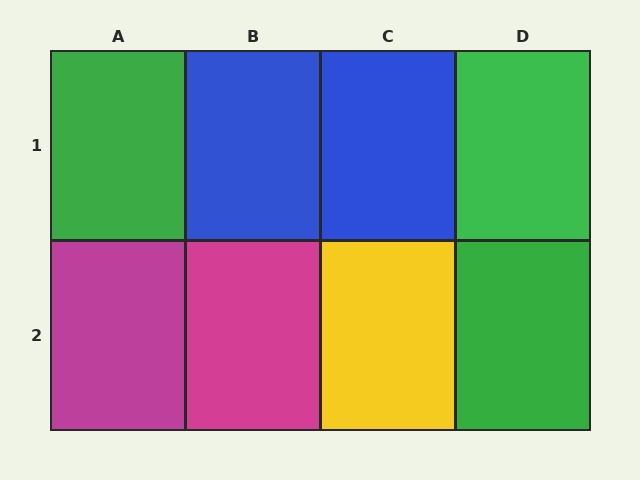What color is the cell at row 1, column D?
Green.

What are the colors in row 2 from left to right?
Magenta, magenta, yellow, green.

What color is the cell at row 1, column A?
Green.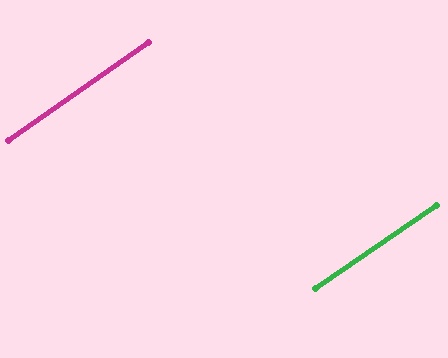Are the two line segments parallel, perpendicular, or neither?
Parallel — their directions differ by only 0.4°.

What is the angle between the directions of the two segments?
Approximately 0 degrees.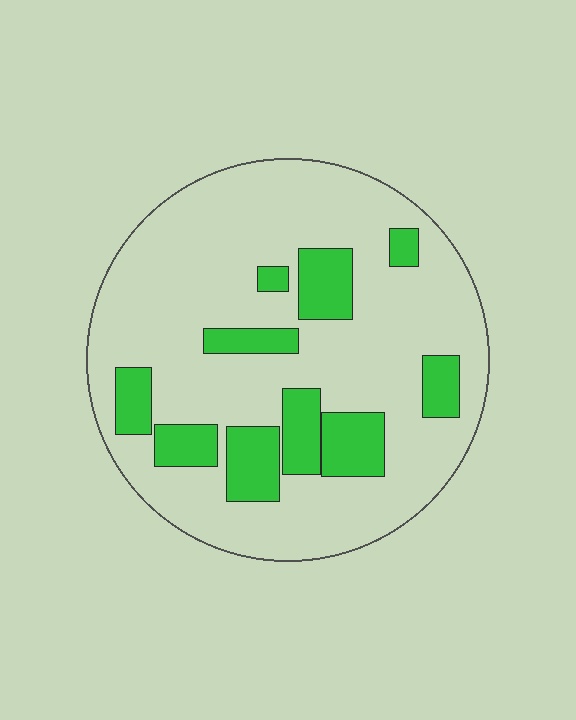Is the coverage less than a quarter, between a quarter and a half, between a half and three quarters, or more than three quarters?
Less than a quarter.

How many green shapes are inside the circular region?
10.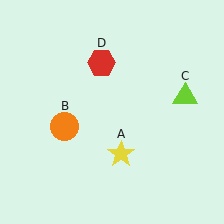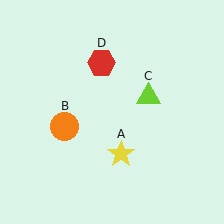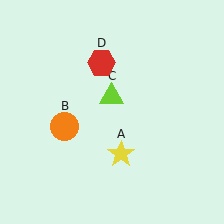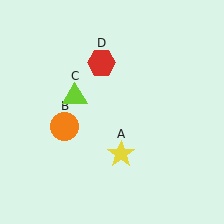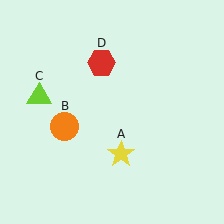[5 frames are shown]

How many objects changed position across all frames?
1 object changed position: lime triangle (object C).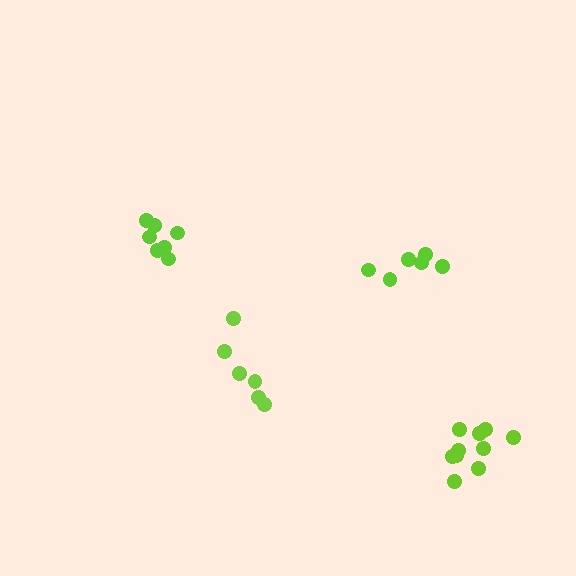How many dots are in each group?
Group 1: 6 dots, Group 2: 6 dots, Group 3: 7 dots, Group 4: 11 dots (30 total).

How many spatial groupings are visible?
There are 4 spatial groupings.